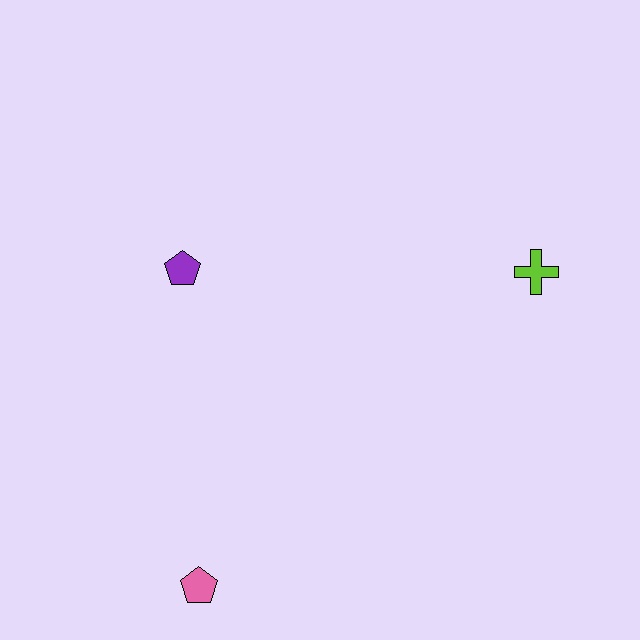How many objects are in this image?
There are 3 objects.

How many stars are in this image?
There are no stars.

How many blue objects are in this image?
There are no blue objects.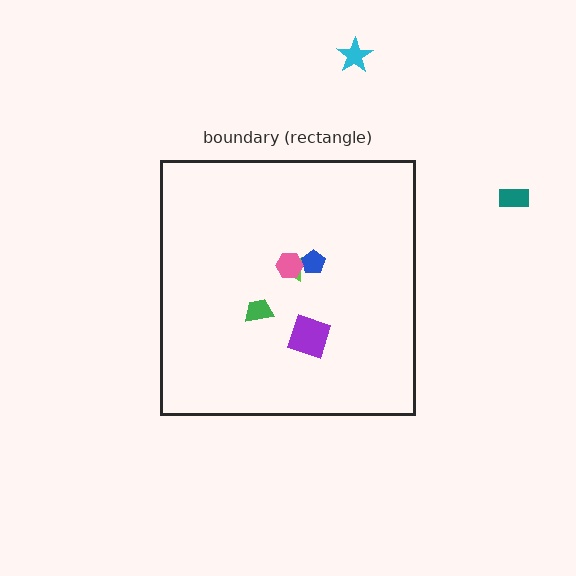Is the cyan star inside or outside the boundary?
Outside.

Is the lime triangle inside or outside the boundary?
Inside.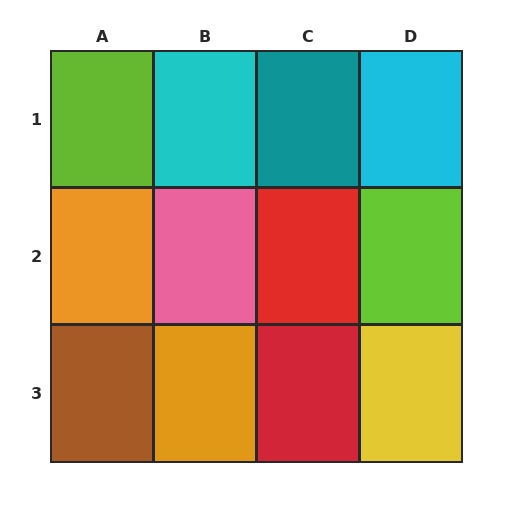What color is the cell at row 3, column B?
Orange.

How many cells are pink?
1 cell is pink.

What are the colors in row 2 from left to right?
Orange, pink, red, lime.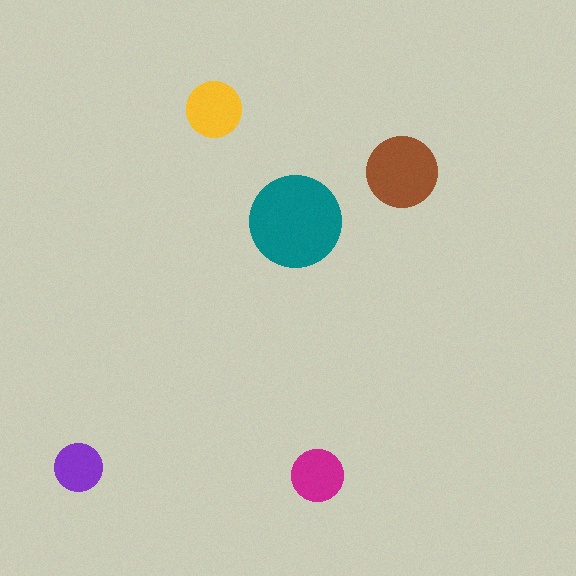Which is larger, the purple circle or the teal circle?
The teal one.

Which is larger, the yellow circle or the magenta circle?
The yellow one.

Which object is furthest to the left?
The purple circle is leftmost.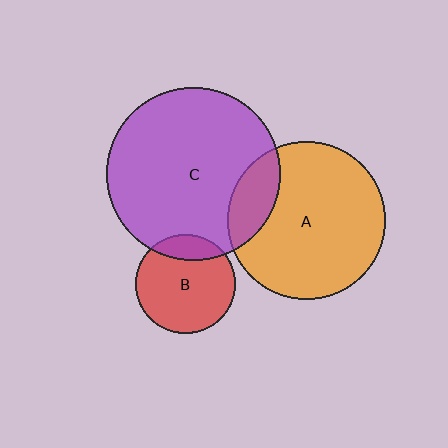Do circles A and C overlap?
Yes.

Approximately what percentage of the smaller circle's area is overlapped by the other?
Approximately 15%.